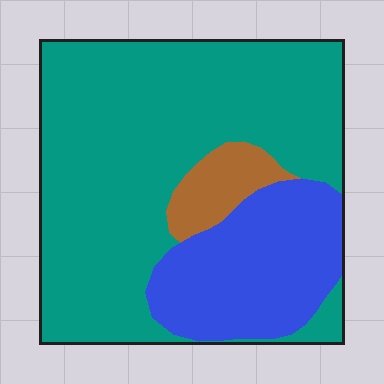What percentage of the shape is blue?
Blue takes up between a sixth and a third of the shape.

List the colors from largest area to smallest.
From largest to smallest: teal, blue, brown.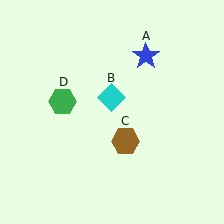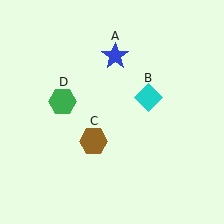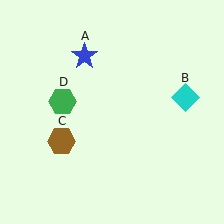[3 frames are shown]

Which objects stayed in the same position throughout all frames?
Green hexagon (object D) remained stationary.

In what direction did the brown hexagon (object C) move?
The brown hexagon (object C) moved left.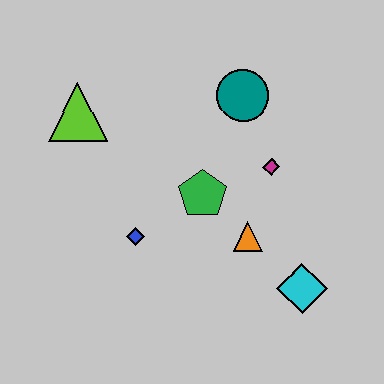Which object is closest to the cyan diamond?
The orange triangle is closest to the cyan diamond.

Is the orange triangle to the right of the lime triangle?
Yes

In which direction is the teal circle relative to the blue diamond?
The teal circle is above the blue diamond.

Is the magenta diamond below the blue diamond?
No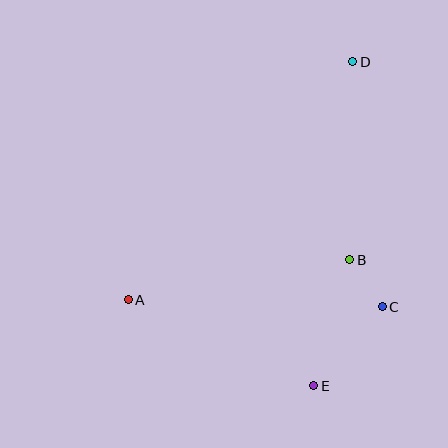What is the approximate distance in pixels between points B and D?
The distance between B and D is approximately 198 pixels.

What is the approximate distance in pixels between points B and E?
The distance between B and E is approximately 131 pixels.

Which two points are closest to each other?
Points B and C are closest to each other.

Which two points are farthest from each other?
Points A and D are farthest from each other.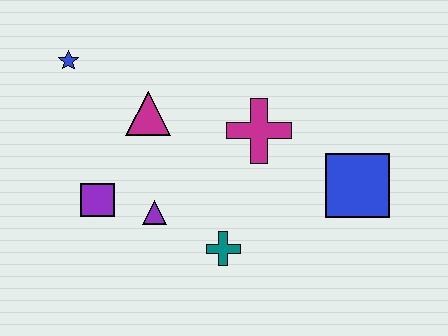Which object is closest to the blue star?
The magenta triangle is closest to the blue star.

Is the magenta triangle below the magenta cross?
No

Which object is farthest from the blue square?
The blue star is farthest from the blue square.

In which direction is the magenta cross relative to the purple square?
The magenta cross is to the right of the purple square.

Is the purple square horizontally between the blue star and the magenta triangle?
Yes